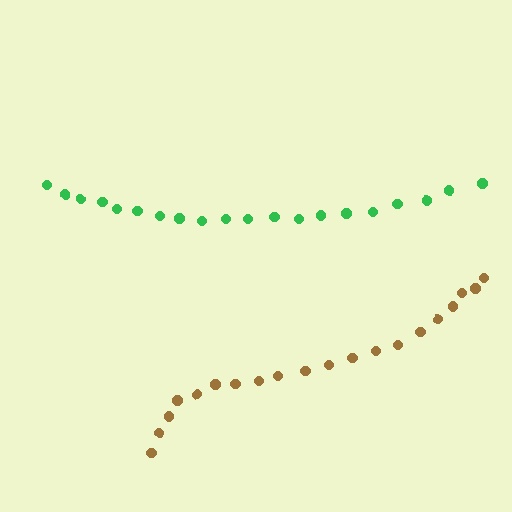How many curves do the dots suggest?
There are 2 distinct paths.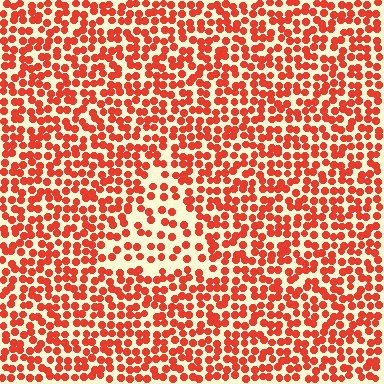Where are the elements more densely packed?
The elements are more densely packed outside the triangle boundary.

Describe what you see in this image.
The image contains small red elements arranged at two different densities. A triangle-shaped region is visible where the elements are less densely packed than the surrounding area.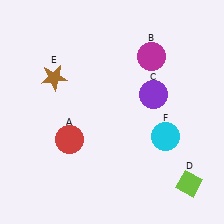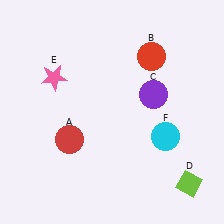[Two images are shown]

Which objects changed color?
B changed from magenta to red. E changed from brown to pink.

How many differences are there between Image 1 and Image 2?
There are 2 differences between the two images.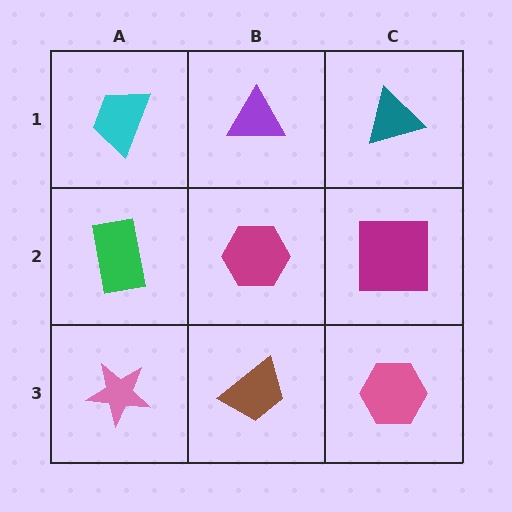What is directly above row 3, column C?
A magenta square.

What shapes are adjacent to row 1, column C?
A magenta square (row 2, column C), a purple triangle (row 1, column B).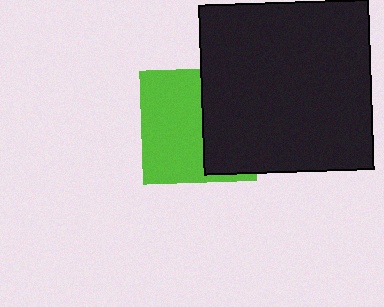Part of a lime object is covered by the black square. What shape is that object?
It is a square.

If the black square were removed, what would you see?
You would see the complete lime square.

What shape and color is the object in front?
The object in front is a black square.